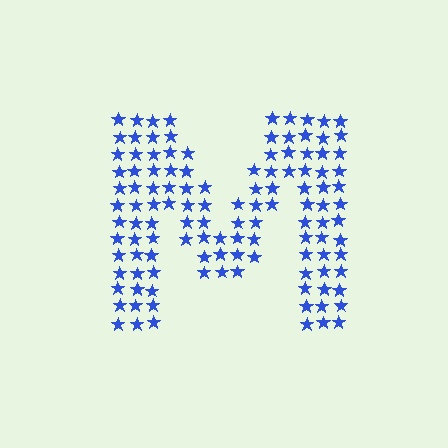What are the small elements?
The small elements are stars.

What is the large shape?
The large shape is the letter M.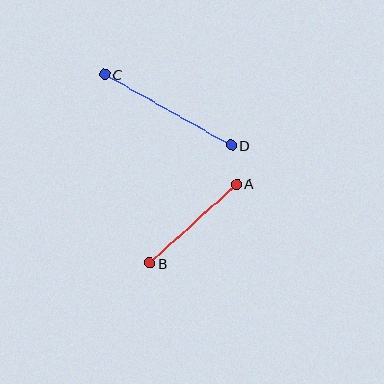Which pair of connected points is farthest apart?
Points C and D are farthest apart.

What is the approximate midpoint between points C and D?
The midpoint is at approximately (168, 110) pixels.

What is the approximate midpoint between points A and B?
The midpoint is at approximately (193, 223) pixels.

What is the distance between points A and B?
The distance is approximately 117 pixels.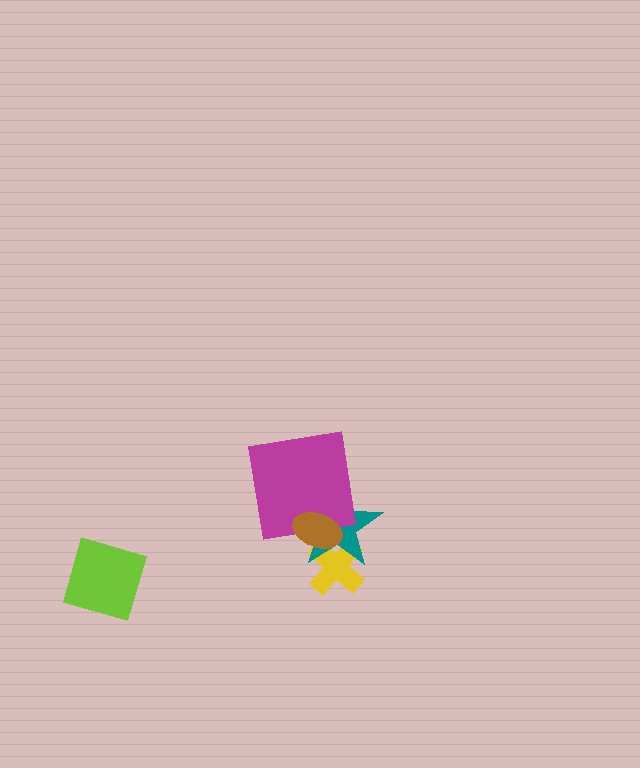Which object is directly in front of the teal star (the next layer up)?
The magenta square is directly in front of the teal star.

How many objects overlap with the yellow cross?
2 objects overlap with the yellow cross.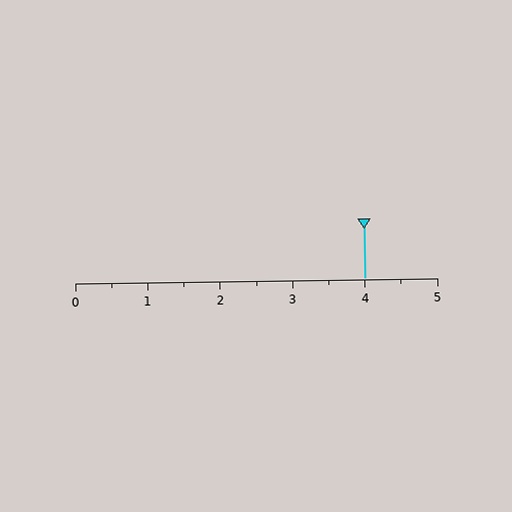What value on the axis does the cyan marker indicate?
The marker indicates approximately 4.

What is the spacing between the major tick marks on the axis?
The major ticks are spaced 1 apart.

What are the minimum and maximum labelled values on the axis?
The axis runs from 0 to 5.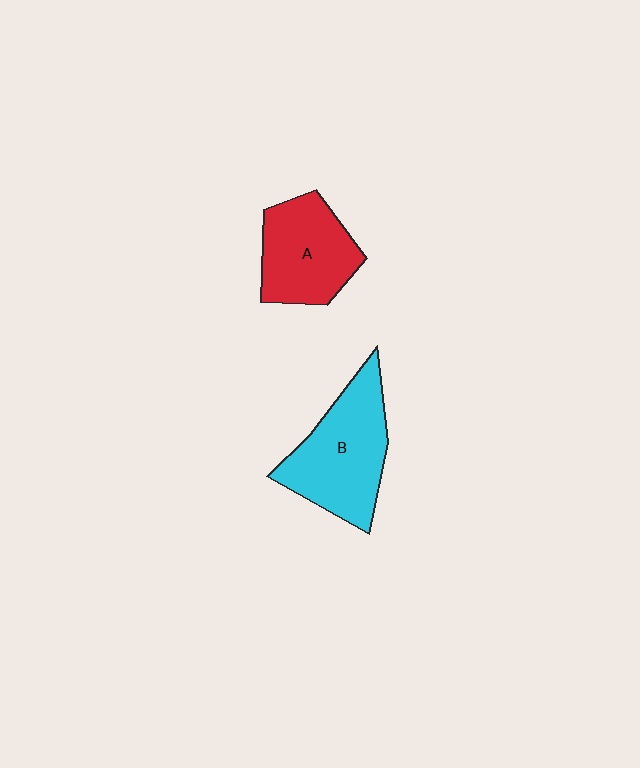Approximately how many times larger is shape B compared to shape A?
Approximately 1.2 times.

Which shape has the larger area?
Shape B (cyan).